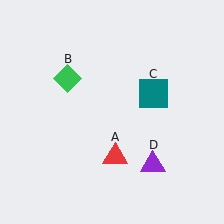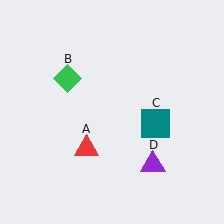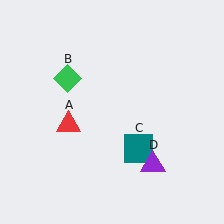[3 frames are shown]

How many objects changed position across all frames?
2 objects changed position: red triangle (object A), teal square (object C).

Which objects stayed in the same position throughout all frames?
Green diamond (object B) and purple triangle (object D) remained stationary.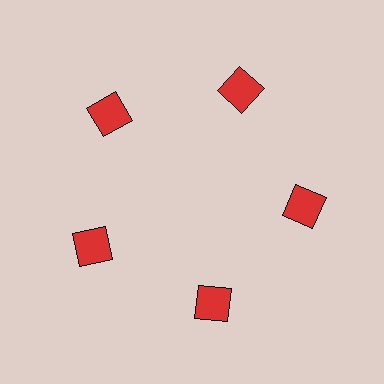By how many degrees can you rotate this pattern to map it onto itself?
The pattern maps onto itself every 72 degrees of rotation.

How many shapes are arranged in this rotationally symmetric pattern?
There are 5 shapes, arranged in 5 groups of 1.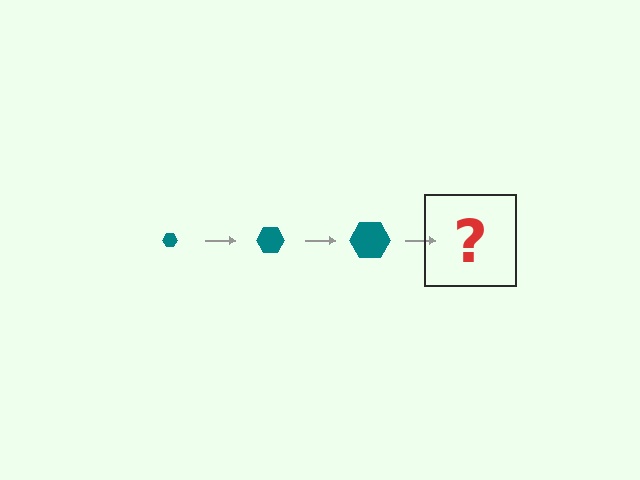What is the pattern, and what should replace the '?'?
The pattern is that the hexagon gets progressively larger each step. The '?' should be a teal hexagon, larger than the previous one.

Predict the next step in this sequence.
The next step is a teal hexagon, larger than the previous one.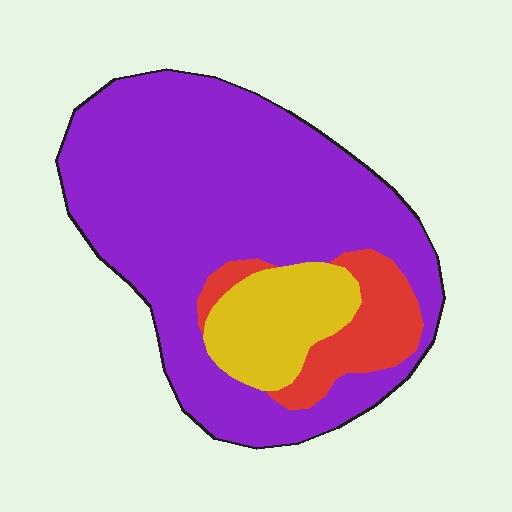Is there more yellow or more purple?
Purple.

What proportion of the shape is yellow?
Yellow takes up less than a quarter of the shape.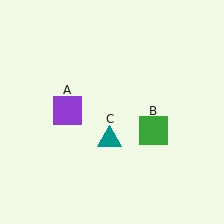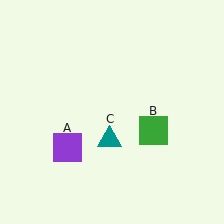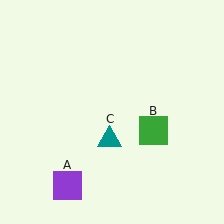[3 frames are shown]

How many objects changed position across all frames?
1 object changed position: purple square (object A).